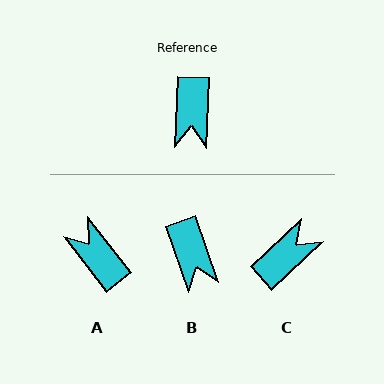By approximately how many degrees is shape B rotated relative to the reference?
Approximately 21 degrees counter-clockwise.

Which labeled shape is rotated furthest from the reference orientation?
A, about 140 degrees away.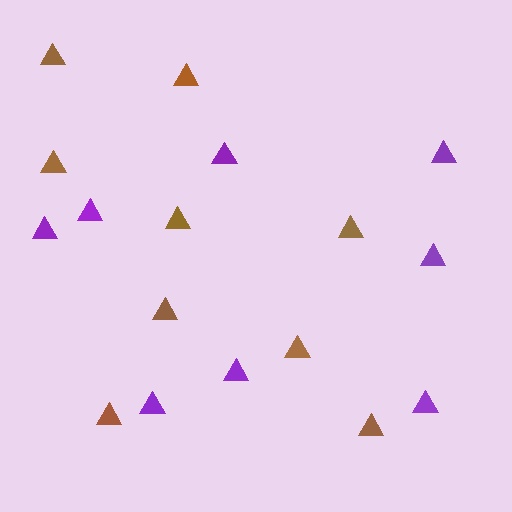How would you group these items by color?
There are 2 groups: one group of purple triangles (8) and one group of brown triangles (9).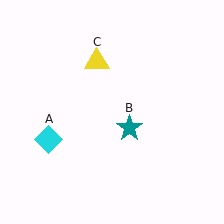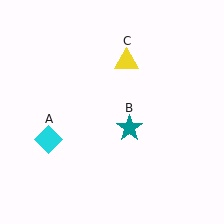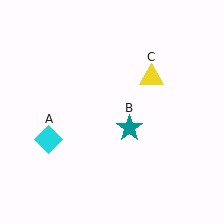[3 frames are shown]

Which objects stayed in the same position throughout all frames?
Cyan diamond (object A) and teal star (object B) remained stationary.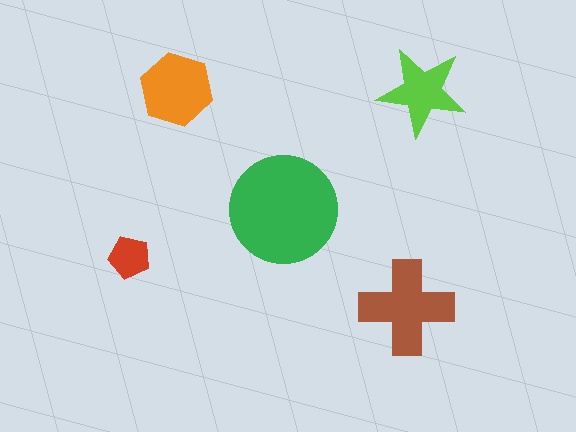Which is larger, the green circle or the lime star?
The green circle.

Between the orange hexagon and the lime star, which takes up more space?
The orange hexagon.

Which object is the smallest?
The red pentagon.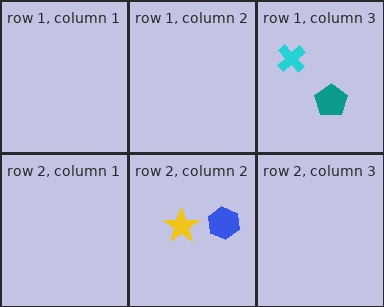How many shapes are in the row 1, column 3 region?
2.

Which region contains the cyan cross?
The row 1, column 3 region.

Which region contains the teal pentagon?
The row 1, column 3 region.